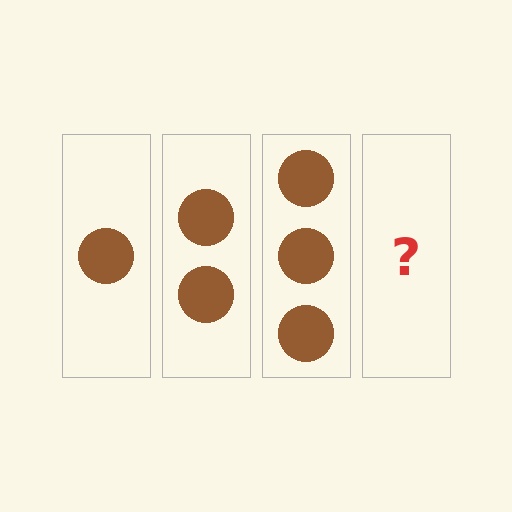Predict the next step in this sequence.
The next step is 4 circles.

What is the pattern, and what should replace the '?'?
The pattern is that each step adds one more circle. The '?' should be 4 circles.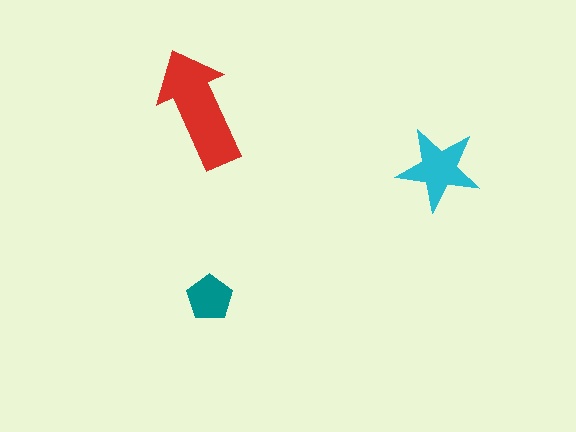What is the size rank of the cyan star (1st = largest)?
2nd.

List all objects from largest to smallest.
The red arrow, the cyan star, the teal pentagon.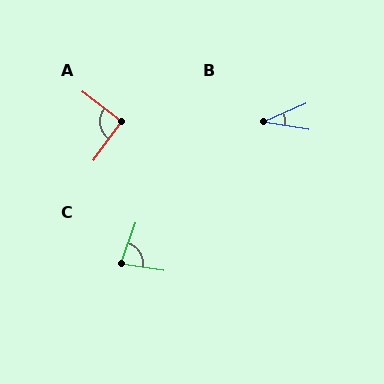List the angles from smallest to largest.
B (33°), C (78°), A (92°).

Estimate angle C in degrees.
Approximately 78 degrees.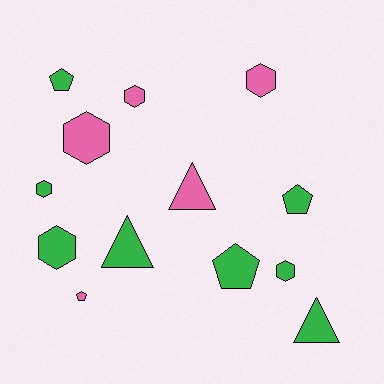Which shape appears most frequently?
Hexagon, with 6 objects.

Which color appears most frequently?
Green, with 8 objects.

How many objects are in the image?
There are 13 objects.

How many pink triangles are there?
There is 1 pink triangle.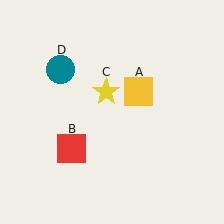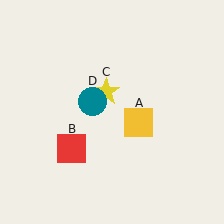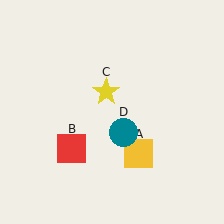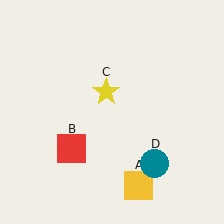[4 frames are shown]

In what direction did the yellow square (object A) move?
The yellow square (object A) moved down.